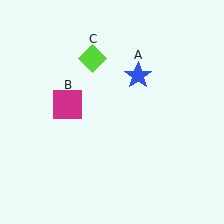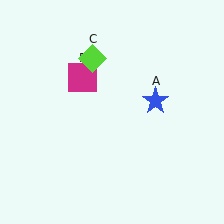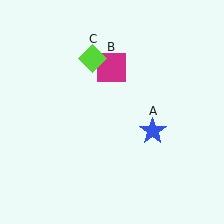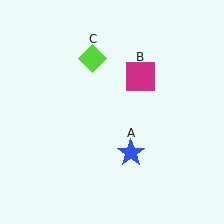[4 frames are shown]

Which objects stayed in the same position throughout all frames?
Lime diamond (object C) remained stationary.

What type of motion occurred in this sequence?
The blue star (object A), magenta square (object B) rotated clockwise around the center of the scene.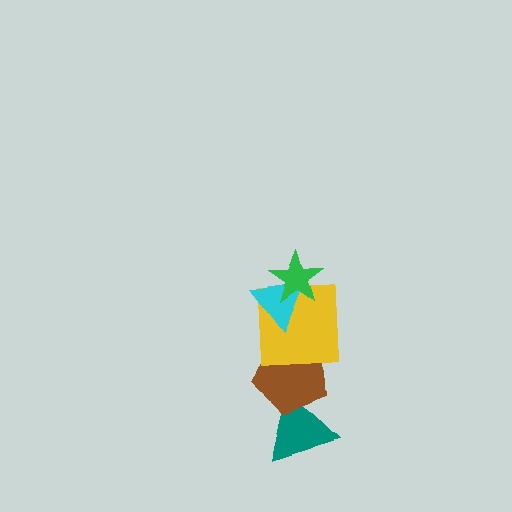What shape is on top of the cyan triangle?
The green star is on top of the cyan triangle.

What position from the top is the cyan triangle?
The cyan triangle is 2nd from the top.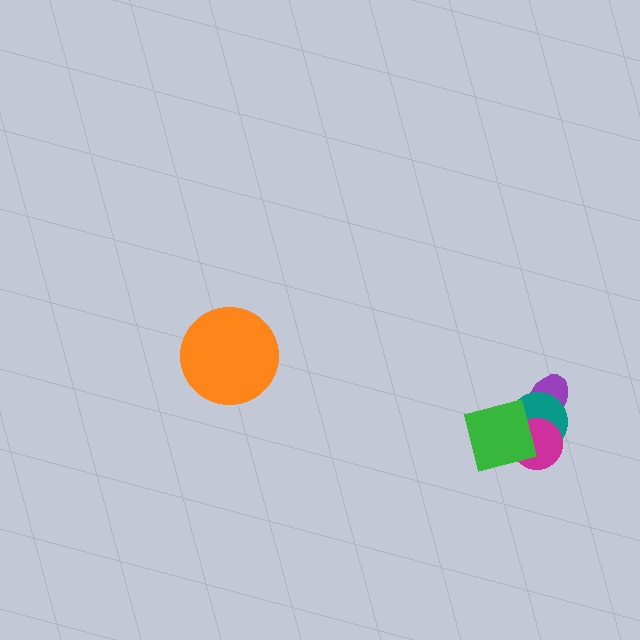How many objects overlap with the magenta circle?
3 objects overlap with the magenta circle.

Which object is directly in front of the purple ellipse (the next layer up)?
The teal circle is directly in front of the purple ellipse.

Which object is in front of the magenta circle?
The green square is in front of the magenta circle.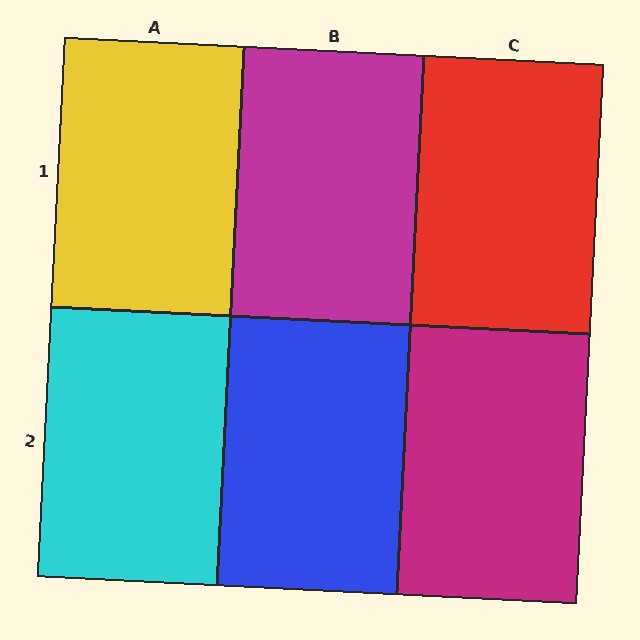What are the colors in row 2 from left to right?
Cyan, blue, magenta.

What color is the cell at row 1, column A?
Yellow.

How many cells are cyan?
1 cell is cyan.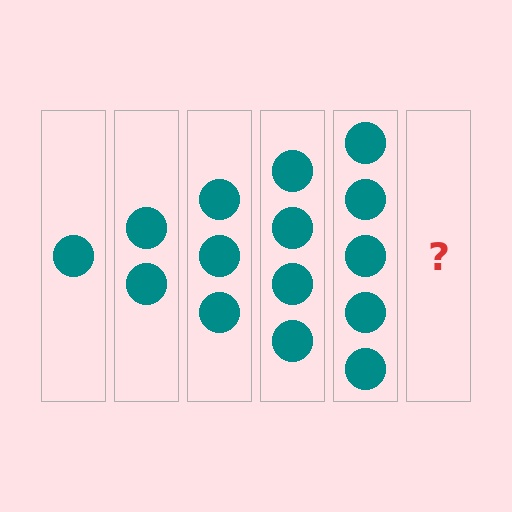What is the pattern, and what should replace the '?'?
The pattern is that each step adds one more circle. The '?' should be 6 circles.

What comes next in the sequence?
The next element should be 6 circles.